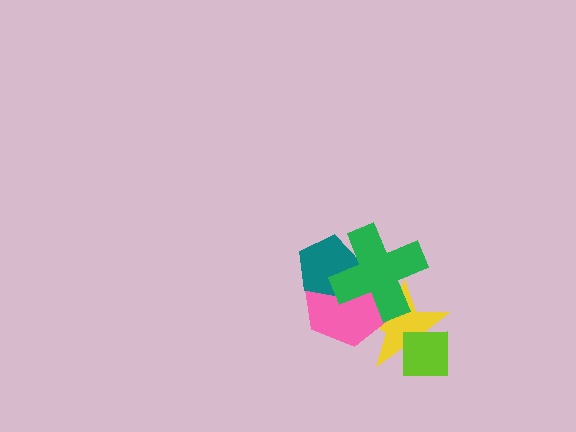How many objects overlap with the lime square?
1 object overlaps with the lime square.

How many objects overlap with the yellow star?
3 objects overlap with the yellow star.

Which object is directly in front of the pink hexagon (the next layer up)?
The teal pentagon is directly in front of the pink hexagon.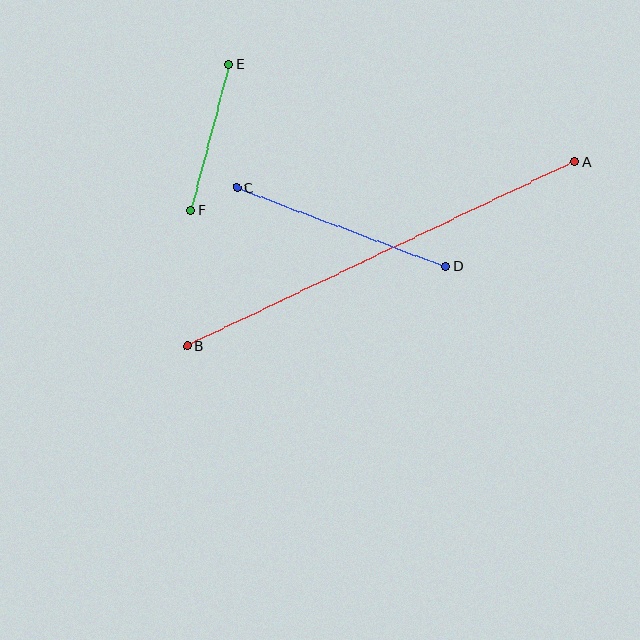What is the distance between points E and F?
The distance is approximately 151 pixels.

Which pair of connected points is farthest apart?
Points A and B are farthest apart.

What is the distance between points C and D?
The distance is approximately 223 pixels.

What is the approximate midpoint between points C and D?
The midpoint is at approximately (341, 227) pixels.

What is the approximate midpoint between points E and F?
The midpoint is at approximately (210, 138) pixels.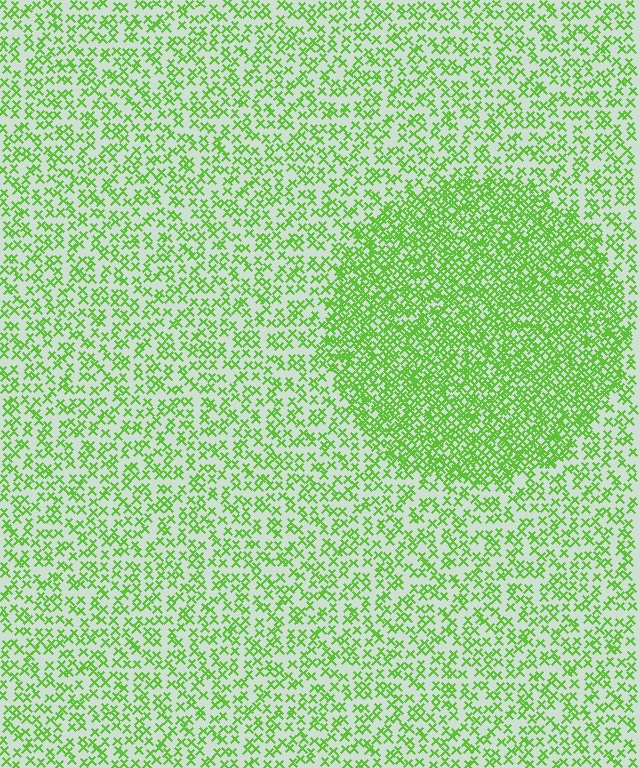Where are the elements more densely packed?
The elements are more densely packed inside the circle boundary.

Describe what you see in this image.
The image contains small lime elements arranged at two different densities. A circle-shaped region is visible where the elements are more densely packed than the surrounding area.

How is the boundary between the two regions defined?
The boundary is defined by a change in element density (approximately 2.2x ratio). All elements are the same color, size, and shape.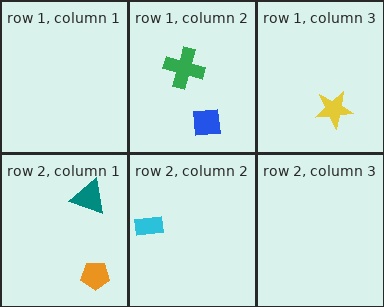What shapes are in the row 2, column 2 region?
The cyan rectangle.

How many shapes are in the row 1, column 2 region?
2.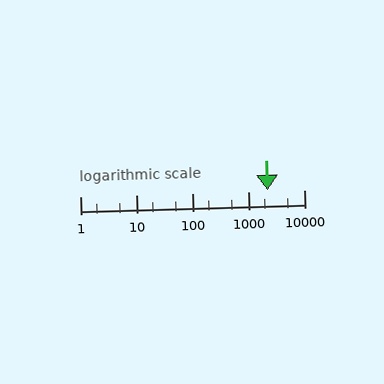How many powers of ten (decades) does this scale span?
The scale spans 4 decades, from 1 to 10000.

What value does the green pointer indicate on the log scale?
The pointer indicates approximately 2200.